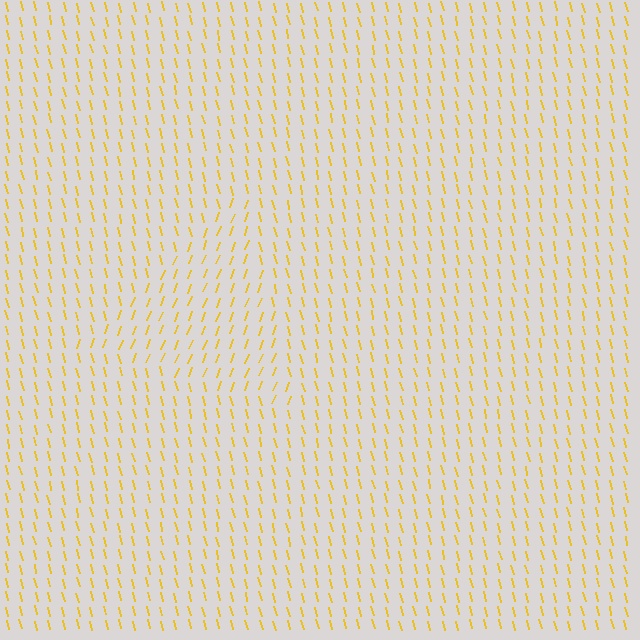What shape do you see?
I see a triangle.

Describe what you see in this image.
The image is filled with small yellow line segments. A triangle region in the image has lines oriented differently from the surrounding lines, creating a visible texture boundary.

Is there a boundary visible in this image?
Yes, there is a texture boundary formed by a change in line orientation.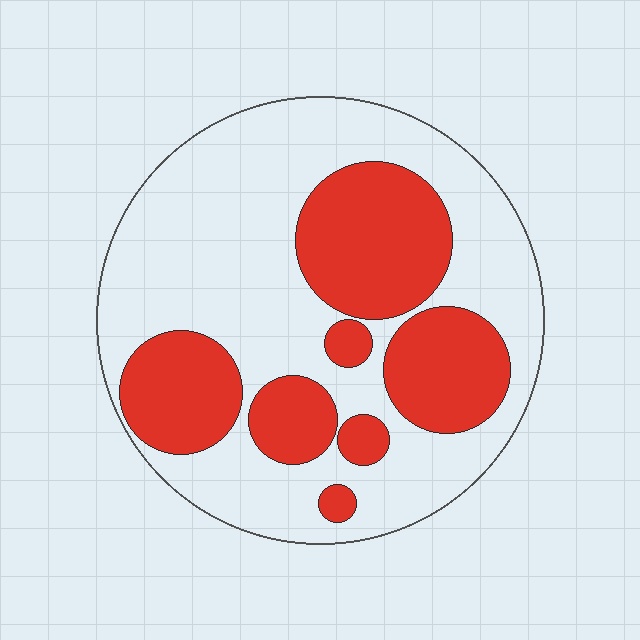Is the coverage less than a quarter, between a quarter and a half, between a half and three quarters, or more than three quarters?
Between a quarter and a half.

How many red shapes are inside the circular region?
7.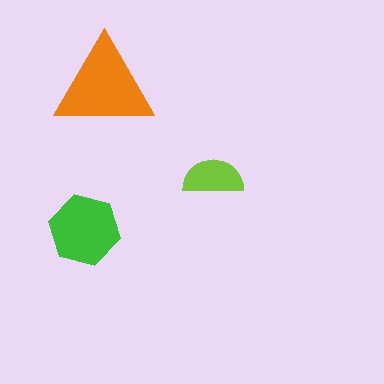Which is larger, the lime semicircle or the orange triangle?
The orange triangle.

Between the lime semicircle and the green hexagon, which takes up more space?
The green hexagon.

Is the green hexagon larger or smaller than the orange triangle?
Smaller.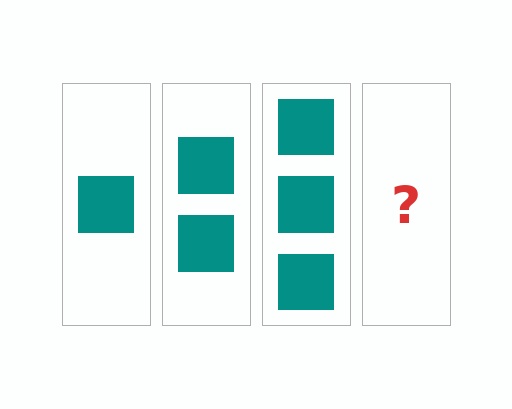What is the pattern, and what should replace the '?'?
The pattern is that each step adds one more square. The '?' should be 4 squares.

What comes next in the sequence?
The next element should be 4 squares.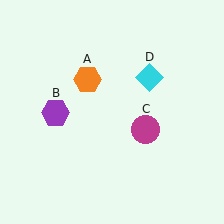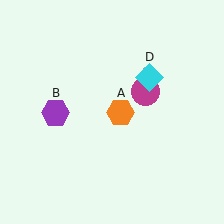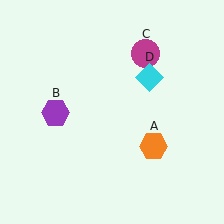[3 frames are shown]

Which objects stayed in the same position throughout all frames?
Purple hexagon (object B) and cyan diamond (object D) remained stationary.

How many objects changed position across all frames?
2 objects changed position: orange hexagon (object A), magenta circle (object C).